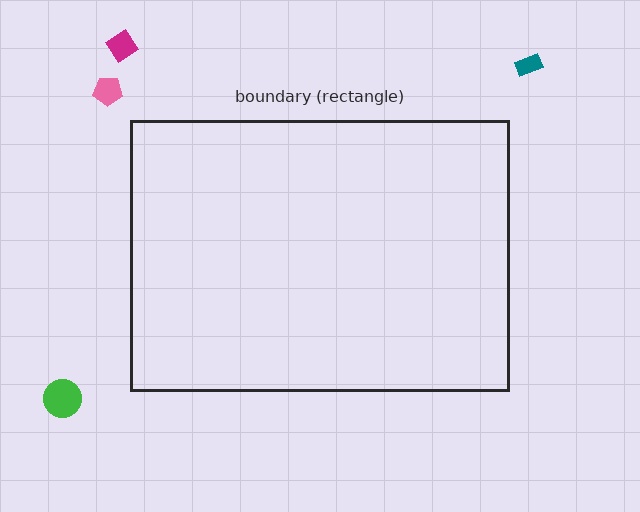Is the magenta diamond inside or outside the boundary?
Outside.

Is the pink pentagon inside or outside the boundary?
Outside.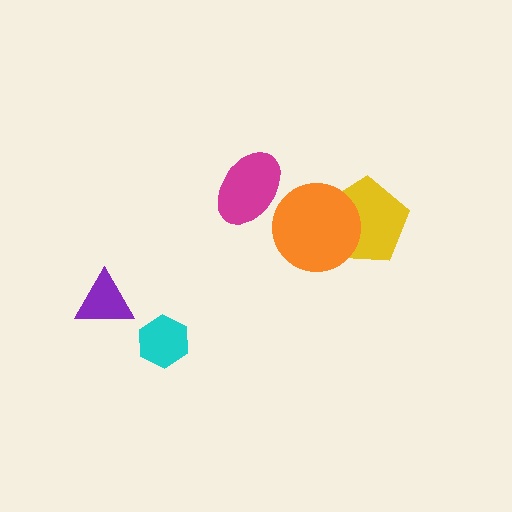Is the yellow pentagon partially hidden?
Yes, it is partially covered by another shape.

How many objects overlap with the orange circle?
1 object overlaps with the orange circle.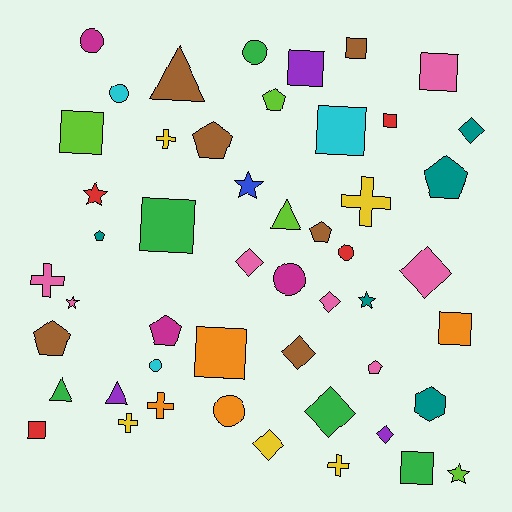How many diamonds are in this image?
There are 8 diamonds.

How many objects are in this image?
There are 50 objects.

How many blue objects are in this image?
There is 1 blue object.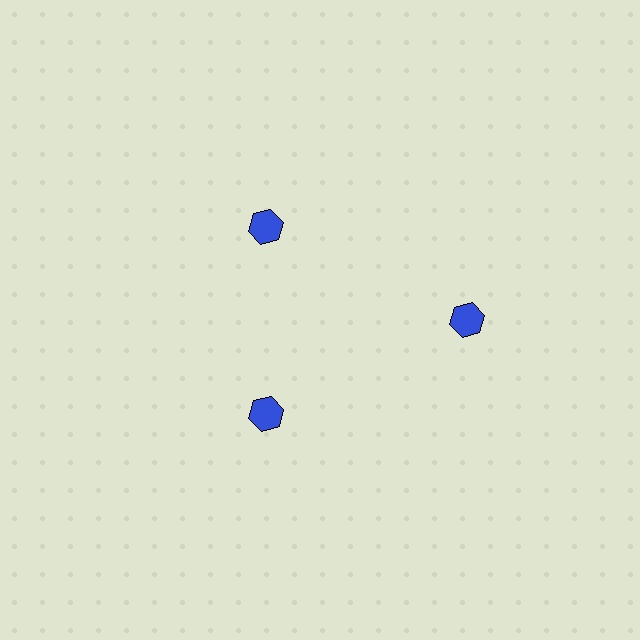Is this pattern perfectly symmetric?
No. The 3 blue hexagons are arranged in a ring, but one element near the 3 o'clock position is pushed outward from the center, breaking the 3-fold rotational symmetry.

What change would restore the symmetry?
The symmetry would be restored by moving it inward, back onto the ring so that all 3 hexagons sit at equal angles and equal distance from the center.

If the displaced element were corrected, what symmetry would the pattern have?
It would have 3-fold rotational symmetry — the pattern would map onto itself every 120 degrees.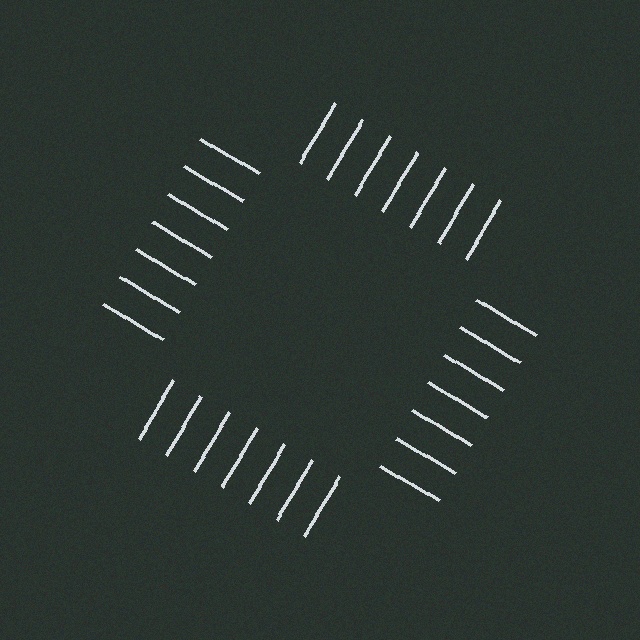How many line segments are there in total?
28 — 7 along each of the 4 edges.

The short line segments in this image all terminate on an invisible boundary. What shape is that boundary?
An illusory square — the line segments terminate on its edges but no continuous stroke is drawn.